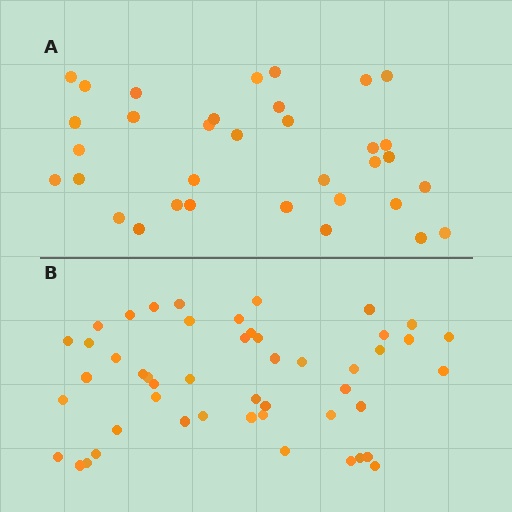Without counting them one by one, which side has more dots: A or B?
Region B (the bottom region) has more dots.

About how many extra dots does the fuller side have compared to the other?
Region B has approximately 15 more dots than region A.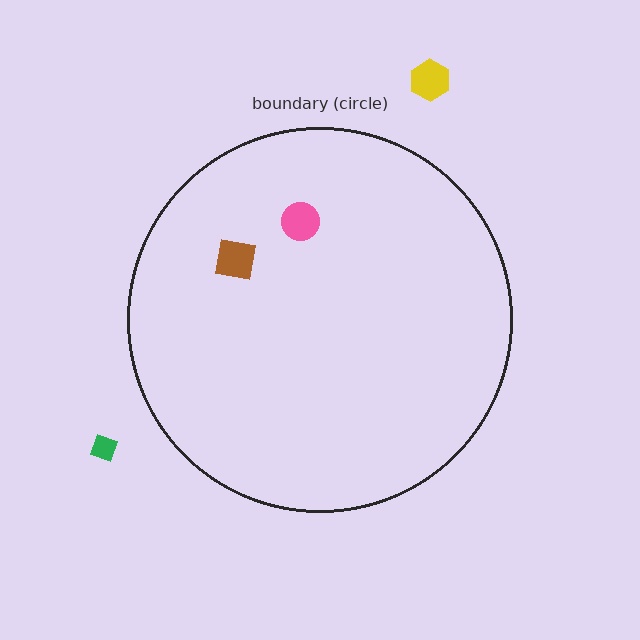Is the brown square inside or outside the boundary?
Inside.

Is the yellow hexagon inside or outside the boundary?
Outside.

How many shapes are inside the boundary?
2 inside, 2 outside.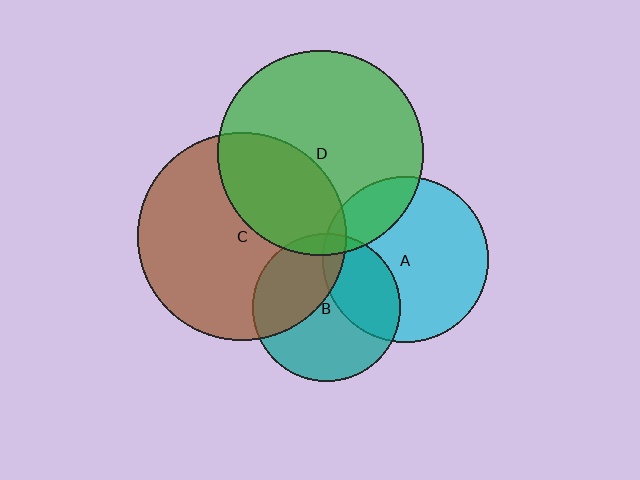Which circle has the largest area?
Circle C (brown).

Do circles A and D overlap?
Yes.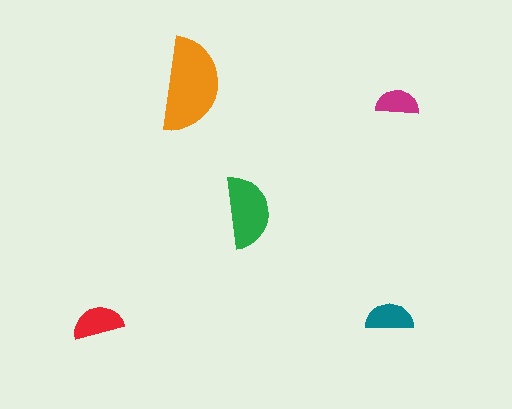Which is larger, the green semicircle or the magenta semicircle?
The green one.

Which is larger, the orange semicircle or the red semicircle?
The orange one.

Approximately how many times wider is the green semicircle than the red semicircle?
About 1.5 times wider.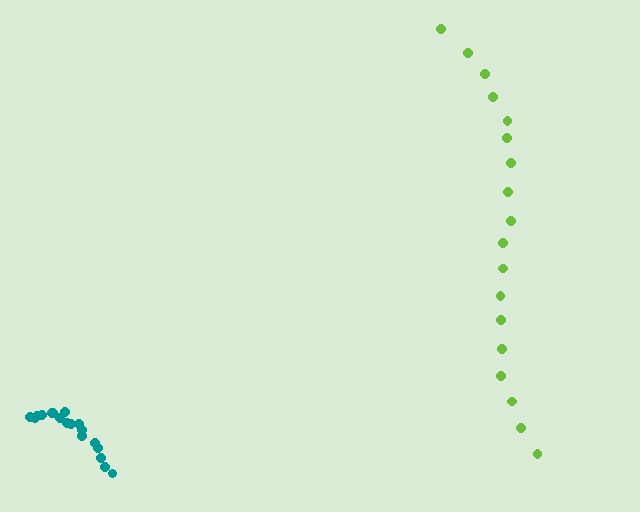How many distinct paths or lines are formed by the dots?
There are 2 distinct paths.